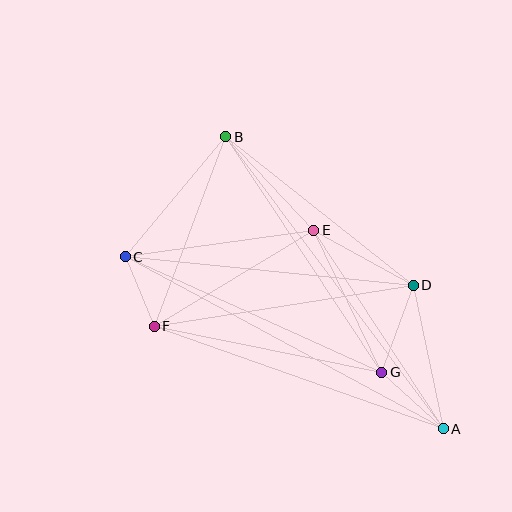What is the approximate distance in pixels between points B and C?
The distance between B and C is approximately 157 pixels.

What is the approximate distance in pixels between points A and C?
The distance between A and C is approximately 361 pixels.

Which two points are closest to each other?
Points C and F are closest to each other.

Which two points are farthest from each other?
Points A and B are farthest from each other.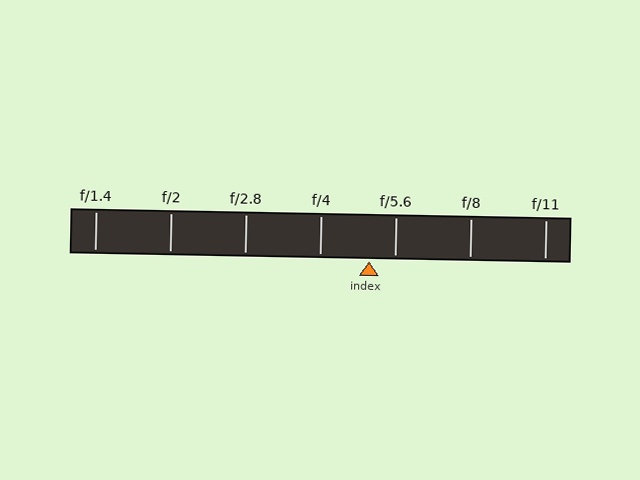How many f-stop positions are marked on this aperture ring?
There are 7 f-stop positions marked.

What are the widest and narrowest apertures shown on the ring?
The widest aperture shown is f/1.4 and the narrowest is f/11.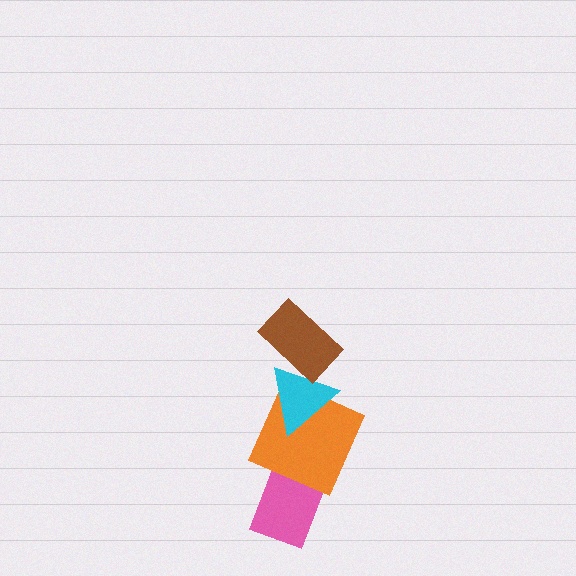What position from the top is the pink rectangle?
The pink rectangle is 4th from the top.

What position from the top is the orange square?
The orange square is 3rd from the top.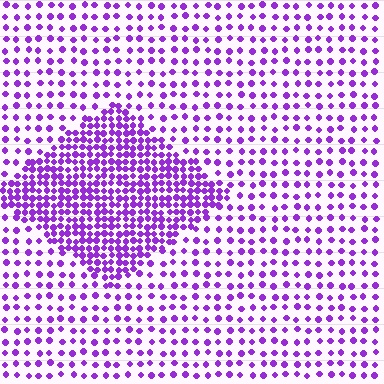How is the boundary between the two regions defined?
The boundary is defined by a change in element density (approximately 2.4x ratio). All elements are the same color, size, and shape.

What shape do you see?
I see a diamond.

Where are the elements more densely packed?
The elements are more densely packed inside the diamond boundary.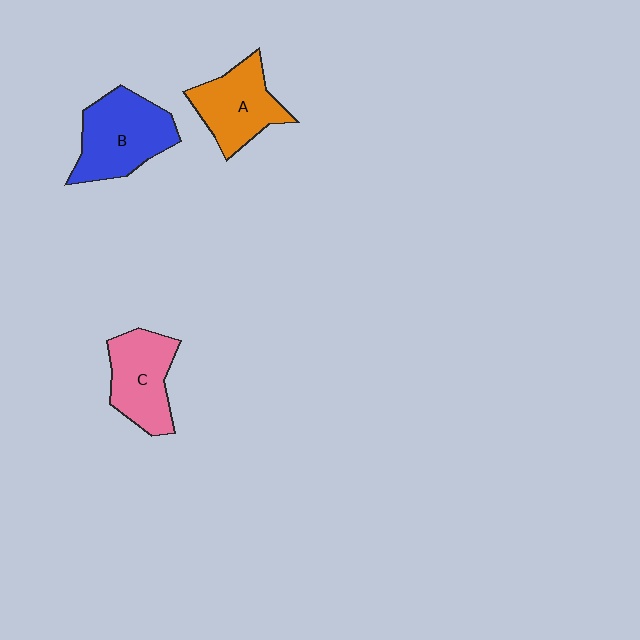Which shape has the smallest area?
Shape C (pink).